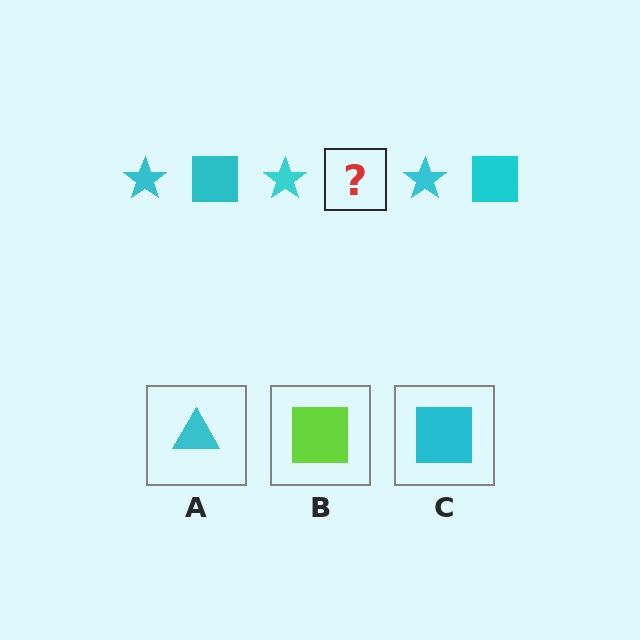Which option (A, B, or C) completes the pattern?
C.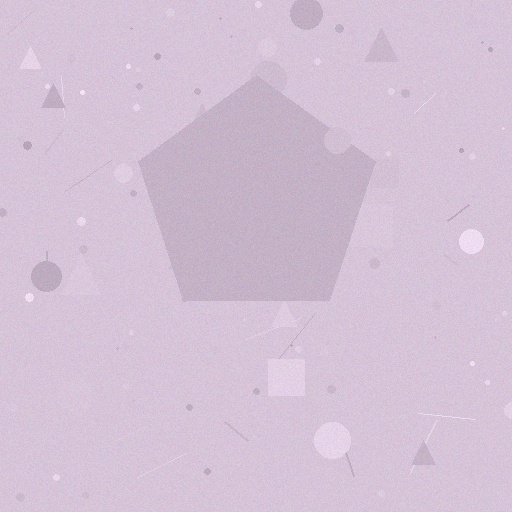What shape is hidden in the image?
A pentagon is hidden in the image.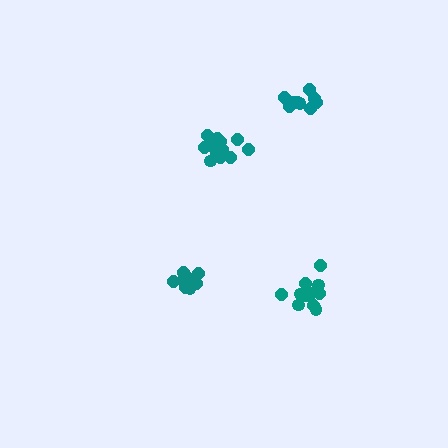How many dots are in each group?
Group 1: 13 dots, Group 2: 9 dots, Group 3: 9 dots, Group 4: 13 dots (44 total).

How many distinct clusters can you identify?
There are 4 distinct clusters.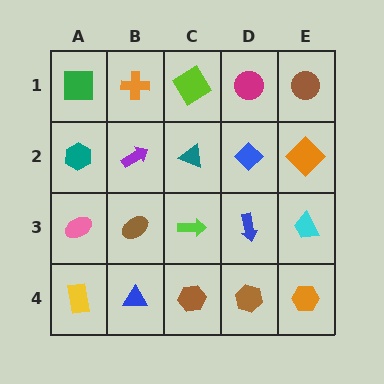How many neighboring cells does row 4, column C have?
3.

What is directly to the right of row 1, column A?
An orange cross.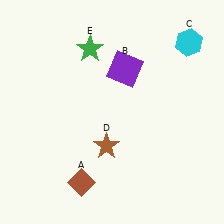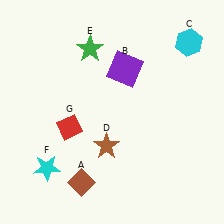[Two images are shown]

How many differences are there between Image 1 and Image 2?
There are 2 differences between the two images.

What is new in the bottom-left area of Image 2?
A cyan star (F) was added in the bottom-left area of Image 2.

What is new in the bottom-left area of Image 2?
A red diamond (G) was added in the bottom-left area of Image 2.